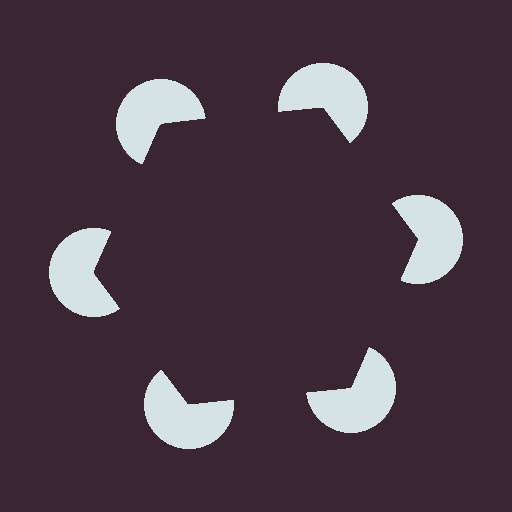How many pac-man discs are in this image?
There are 6 — one at each vertex of the illusory hexagon.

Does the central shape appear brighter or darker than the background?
It typically appears slightly darker than the background, even though no actual brightness change is drawn.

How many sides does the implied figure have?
6 sides.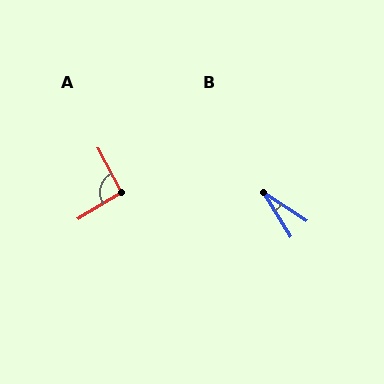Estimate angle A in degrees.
Approximately 93 degrees.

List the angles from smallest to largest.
B (25°), A (93°).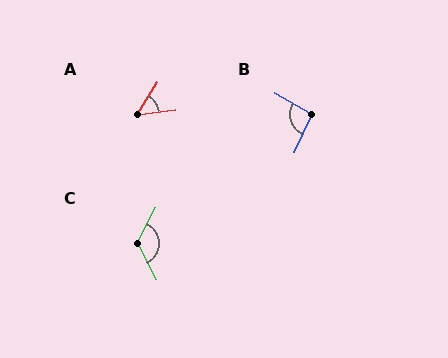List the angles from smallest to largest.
A (51°), B (96°), C (127°).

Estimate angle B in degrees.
Approximately 96 degrees.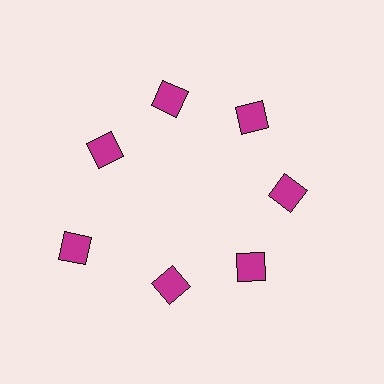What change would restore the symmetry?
The symmetry would be restored by moving it inward, back onto the ring so that all 7 diamonds sit at equal angles and equal distance from the center.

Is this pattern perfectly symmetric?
No. The 7 magenta diamonds are arranged in a ring, but one element near the 8 o'clock position is pushed outward from the center, breaking the 7-fold rotational symmetry.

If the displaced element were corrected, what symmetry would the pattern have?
It would have 7-fold rotational symmetry — the pattern would map onto itself every 51 degrees.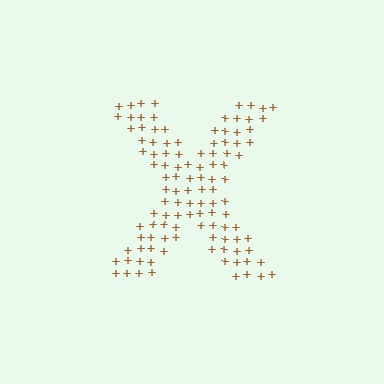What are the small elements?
The small elements are plus signs.